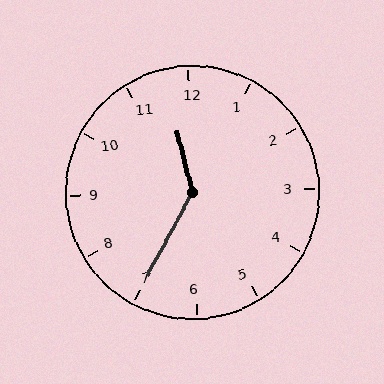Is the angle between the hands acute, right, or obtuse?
It is obtuse.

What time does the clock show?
11:35.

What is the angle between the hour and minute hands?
Approximately 138 degrees.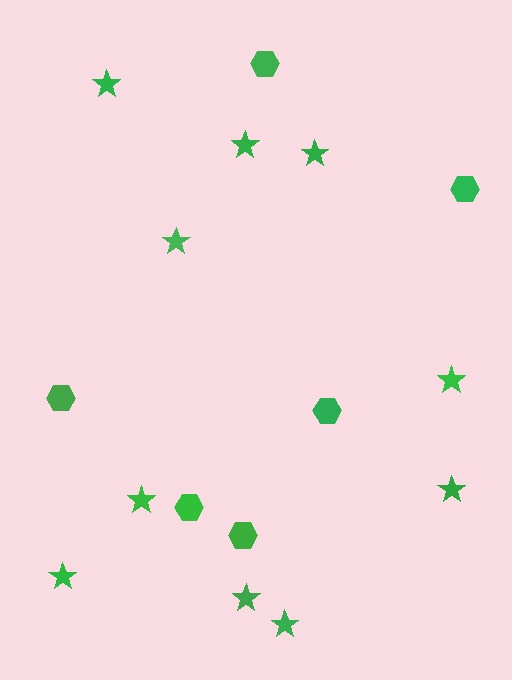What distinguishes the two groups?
There are 2 groups: one group of stars (10) and one group of hexagons (6).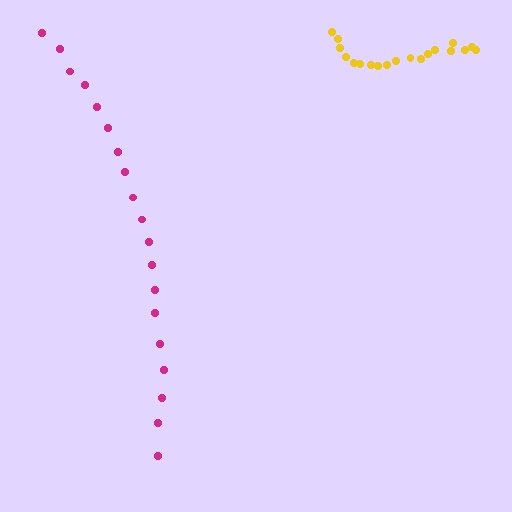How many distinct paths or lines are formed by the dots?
There are 2 distinct paths.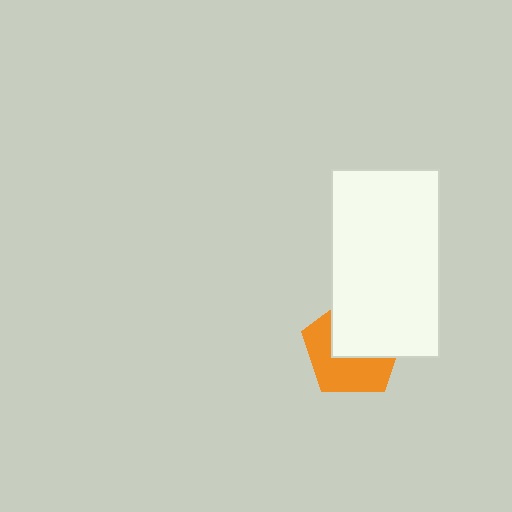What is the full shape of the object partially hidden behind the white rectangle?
The partially hidden object is an orange pentagon.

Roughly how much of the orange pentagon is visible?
About half of it is visible (roughly 51%).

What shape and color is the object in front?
The object in front is a white rectangle.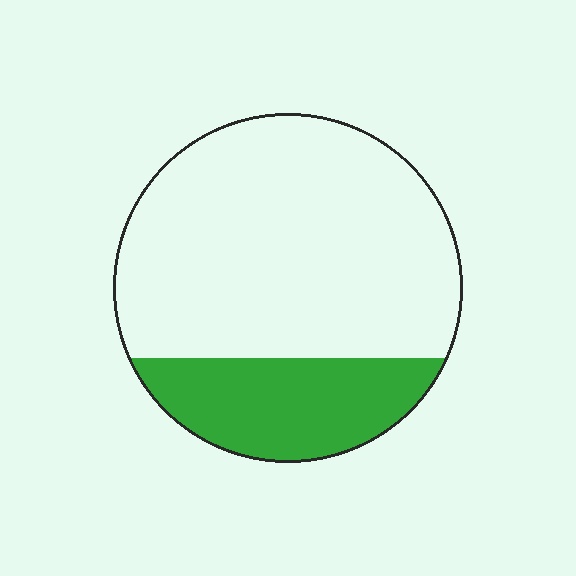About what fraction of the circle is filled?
About one quarter (1/4).